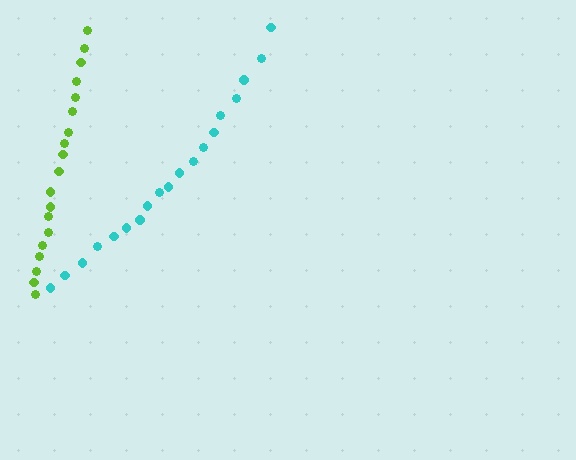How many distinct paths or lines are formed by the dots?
There are 2 distinct paths.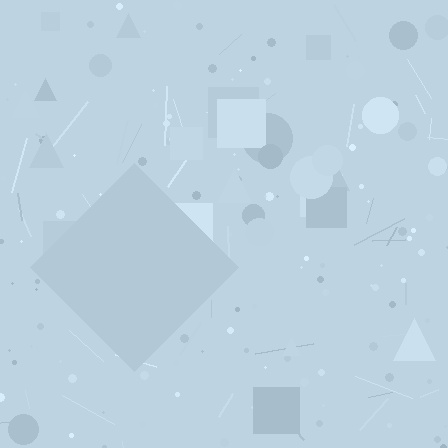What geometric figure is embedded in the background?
A diamond is embedded in the background.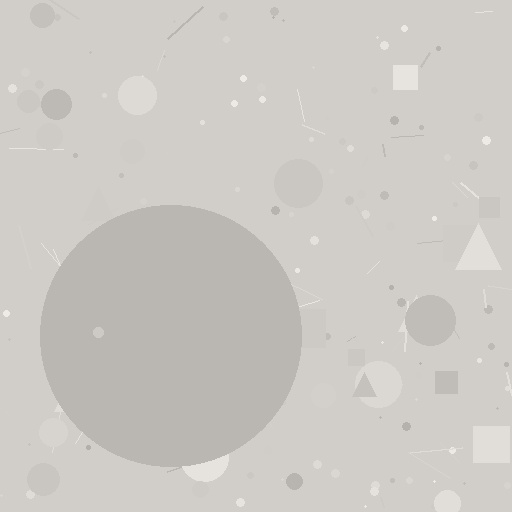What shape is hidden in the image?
A circle is hidden in the image.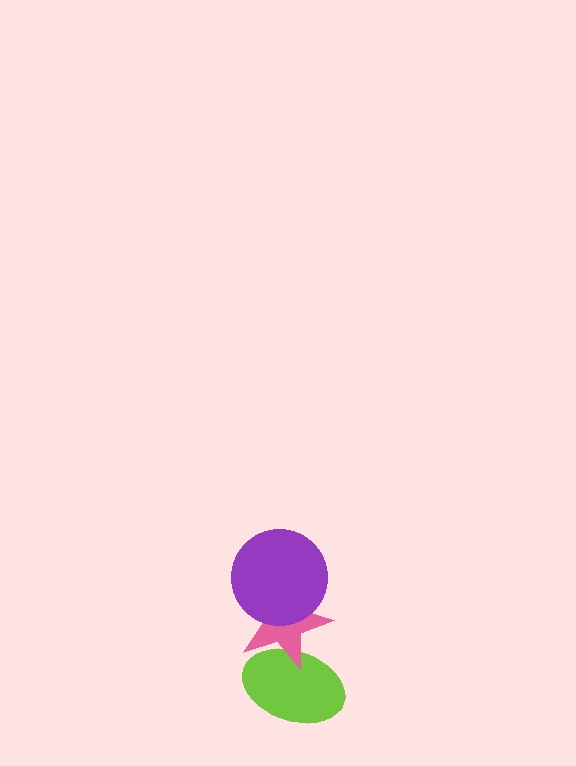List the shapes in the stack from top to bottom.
From top to bottom: the purple circle, the pink star, the lime ellipse.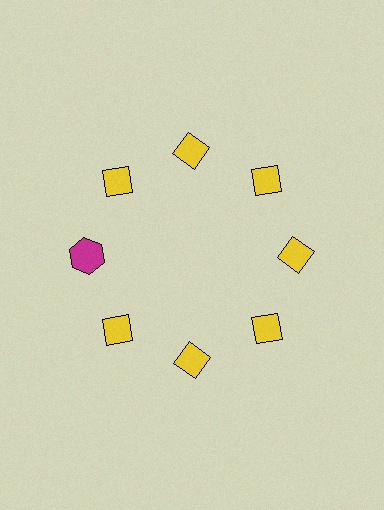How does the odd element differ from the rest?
It differs in both color (magenta instead of yellow) and shape (hexagon instead of diamond).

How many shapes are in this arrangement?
There are 8 shapes arranged in a ring pattern.